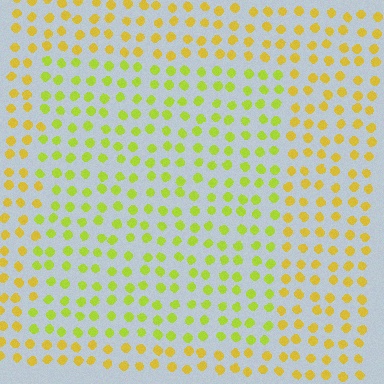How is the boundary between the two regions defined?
The boundary is defined purely by a slight shift in hue (about 29 degrees). Spacing, size, and orientation are identical on both sides.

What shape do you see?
I see a rectangle.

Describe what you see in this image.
The image is filled with small yellow elements in a uniform arrangement. A rectangle-shaped region is visible where the elements are tinted to a slightly different hue, forming a subtle color boundary.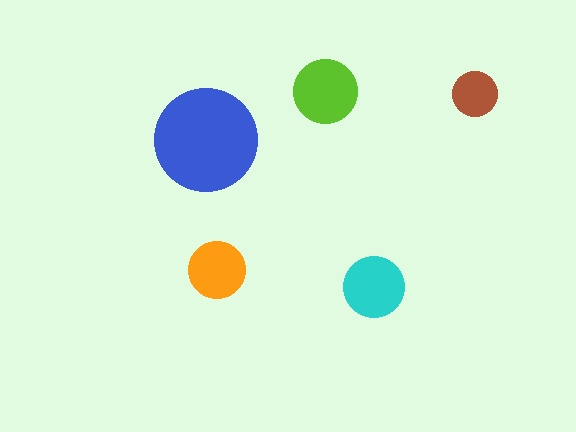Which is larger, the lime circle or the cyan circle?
The lime one.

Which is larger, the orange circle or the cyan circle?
The cyan one.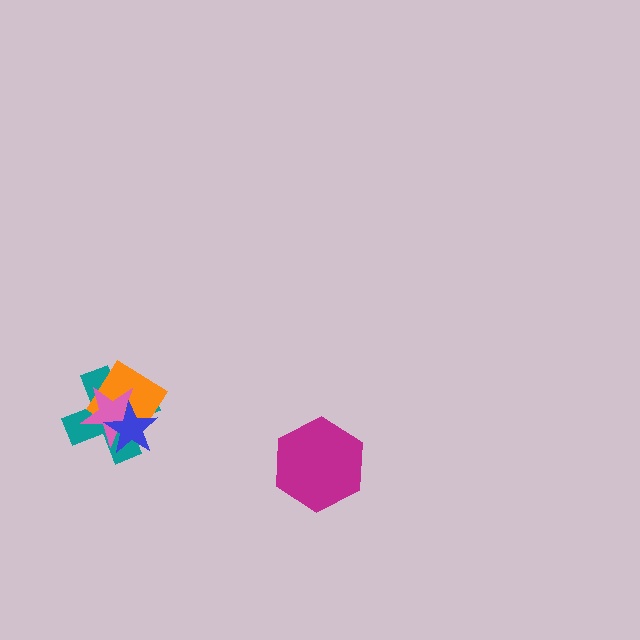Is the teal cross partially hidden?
Yes, it is partially covered by another shape.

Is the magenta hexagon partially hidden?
No, no other shape covers it.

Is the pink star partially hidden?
Yes, it is partially covered by another shape.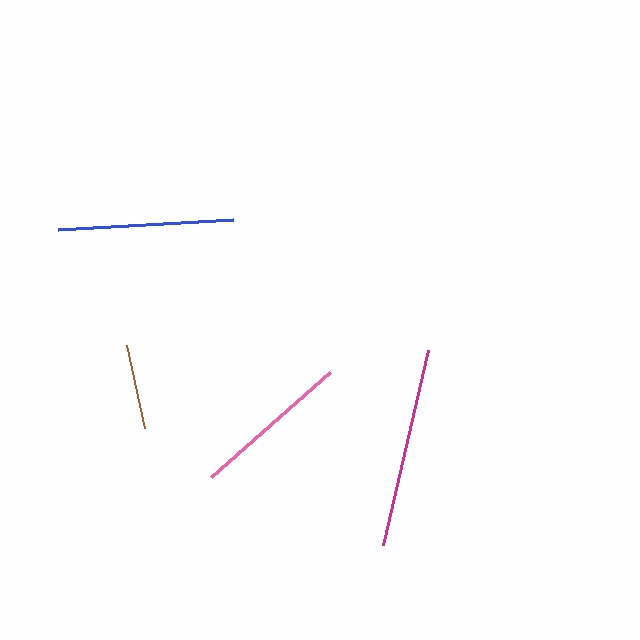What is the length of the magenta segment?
The magenta segment is approximately 200 pixels long.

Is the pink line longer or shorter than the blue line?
The blue line is longer than the pink line.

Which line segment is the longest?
The magenta line is the longest at approximately 200 pixels.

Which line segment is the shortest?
The brown line is the shortest at approximately 85 pixels.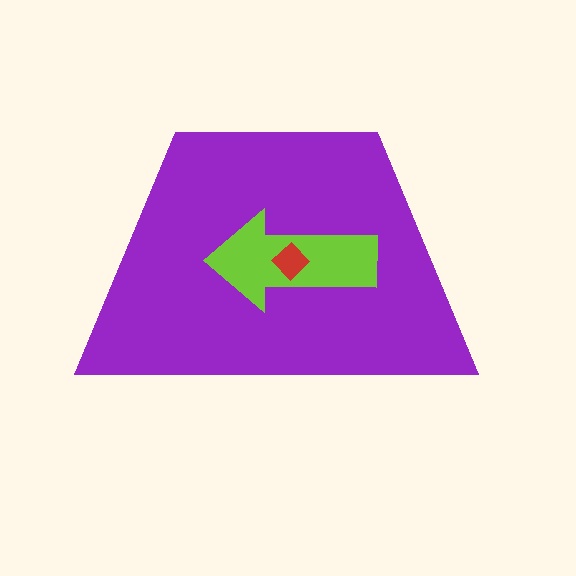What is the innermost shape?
The red diamond.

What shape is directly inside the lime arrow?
The red diamond.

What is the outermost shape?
The purple trapezoid.